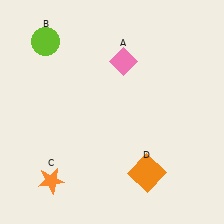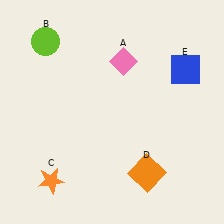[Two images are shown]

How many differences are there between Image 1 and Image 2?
There is 1 difference between the two images.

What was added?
A blue square (E) was added in Image 2.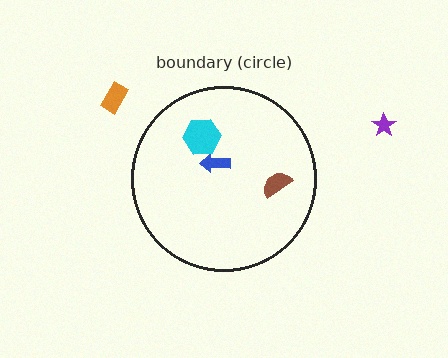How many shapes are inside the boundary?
3 inside, 2 outside.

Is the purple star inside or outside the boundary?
Outside.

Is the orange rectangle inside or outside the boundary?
Outside.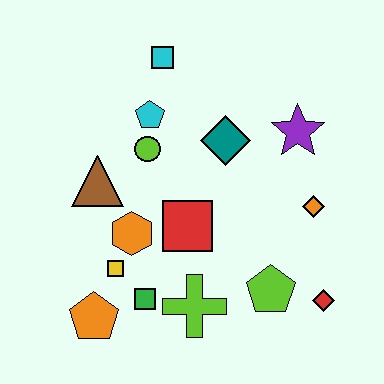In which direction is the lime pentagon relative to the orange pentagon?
The lime pentagon is to the right of the orange pentagon.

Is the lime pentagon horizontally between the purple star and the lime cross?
Yes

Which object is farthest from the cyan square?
The red diamond is farthest from the cyan square.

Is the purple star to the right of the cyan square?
Yes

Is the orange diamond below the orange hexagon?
No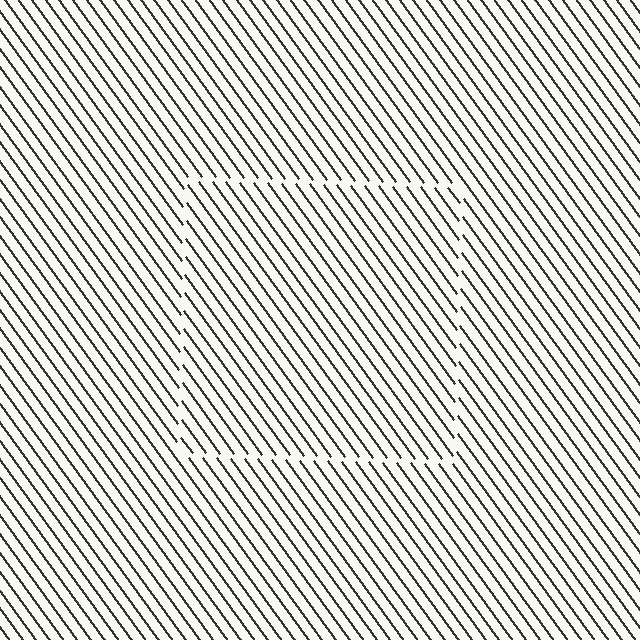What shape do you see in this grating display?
An illusory square. The interior of the shape contains the same grating, shifted by half a period — the contour is defined by the phase discontinuity where line-ends from the inner and outer gratings abut.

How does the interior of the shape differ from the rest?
The interior of the shape contains the same grating, shifted by half a period — the contour is defined by the phase discontinuity where line-ends from the inner and outer gratings abut.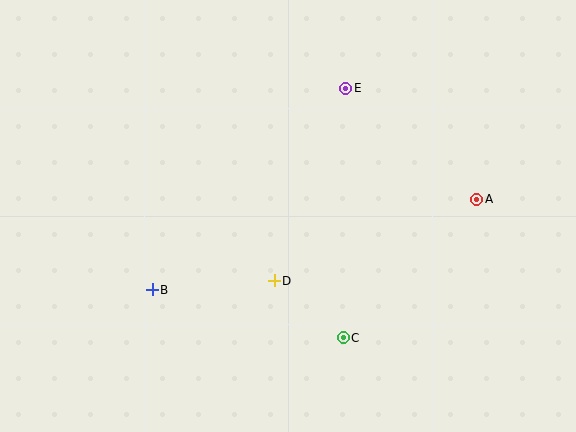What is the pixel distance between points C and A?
The distance between C and A is 192 pixels.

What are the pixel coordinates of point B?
Point B is at (152, 290).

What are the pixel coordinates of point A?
Point A is at (477, 199).